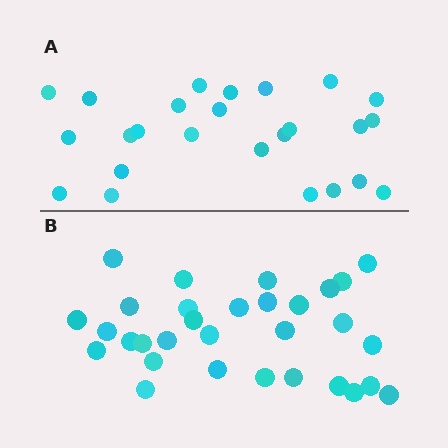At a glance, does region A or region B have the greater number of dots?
Region B (the bottom region) has more dots.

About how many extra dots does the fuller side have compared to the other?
Region B has about 6 more dots than region A.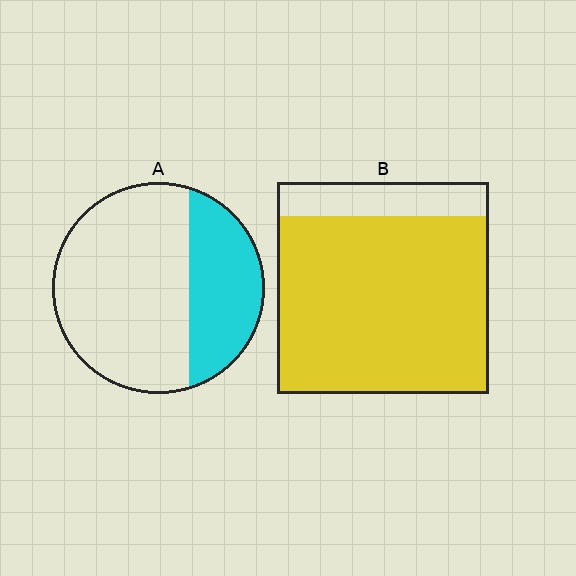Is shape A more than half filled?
No.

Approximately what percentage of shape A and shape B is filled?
A is approximately 30% and B is approximately 85%.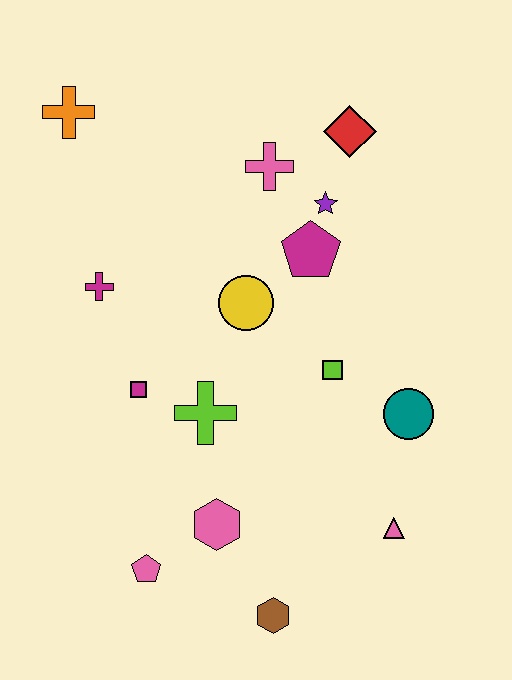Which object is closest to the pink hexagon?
The pink pentagon is closest to the pink hexagon.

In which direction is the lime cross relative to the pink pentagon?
The lime cross is above the pink pentagon.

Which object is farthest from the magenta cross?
The pink triangle is farthest from the magenta cross.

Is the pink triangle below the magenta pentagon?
Yes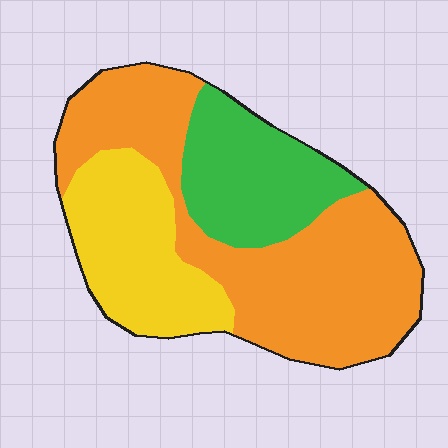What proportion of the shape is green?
Green covers around 25% of the shape.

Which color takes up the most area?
Orange, at roughly 50%.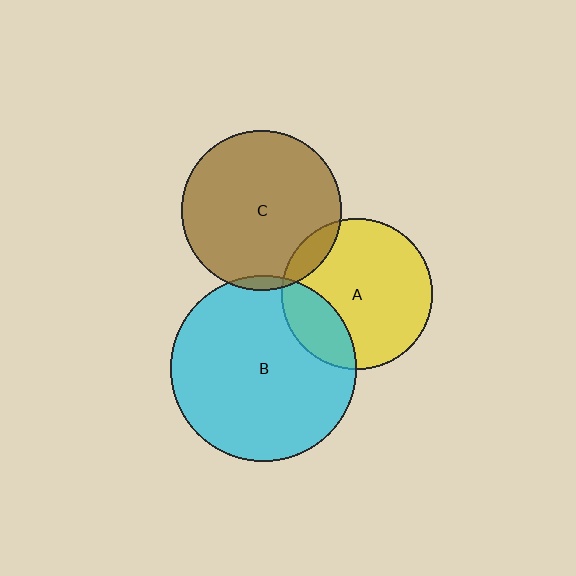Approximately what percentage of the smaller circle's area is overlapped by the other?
Approximately 10%.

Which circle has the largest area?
Circle B (cyan).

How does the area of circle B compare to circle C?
Approximately 1.4 times.